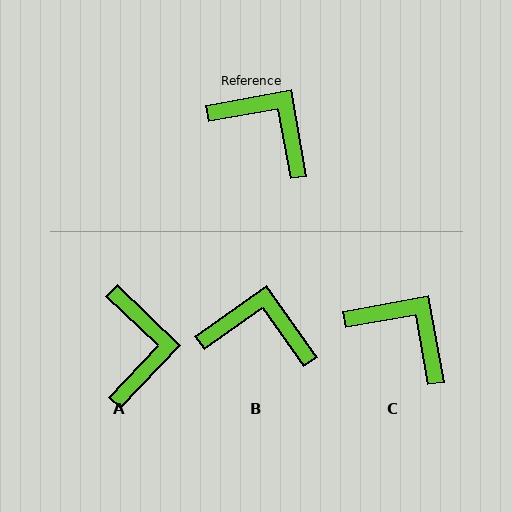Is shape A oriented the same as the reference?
No, it is off by about 54 degrees.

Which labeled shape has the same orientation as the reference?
C.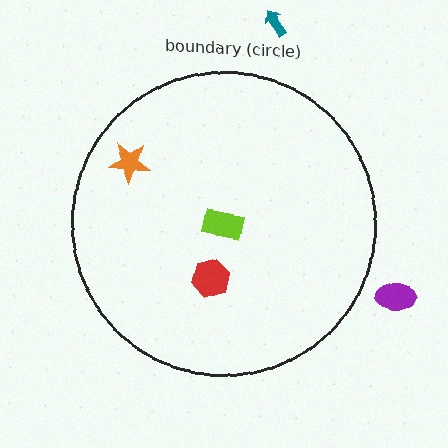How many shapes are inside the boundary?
3 inside, 2 outside.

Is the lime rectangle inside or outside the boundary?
Inside.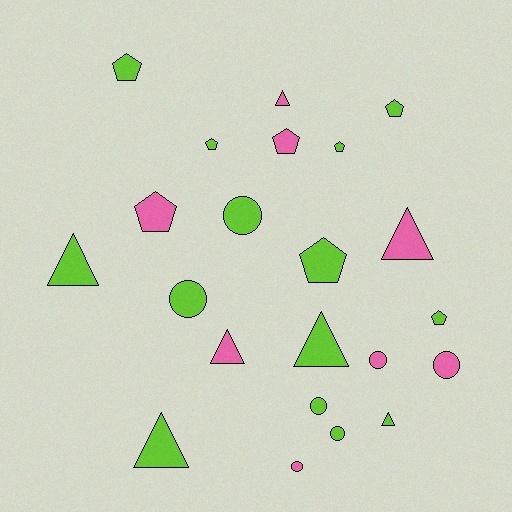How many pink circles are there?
There are 3 pink circles.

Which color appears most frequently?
Lime, with 14 objects.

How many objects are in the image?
There are 22 objects.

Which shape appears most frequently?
Pentagon, with 8 objects.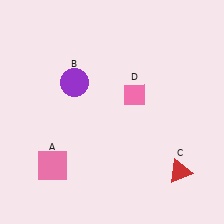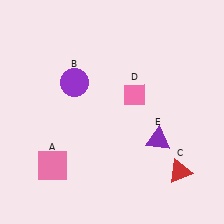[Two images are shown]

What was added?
A purple triangle (E) was added in Image 2.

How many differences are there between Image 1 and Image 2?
There is 1 difference between the two images.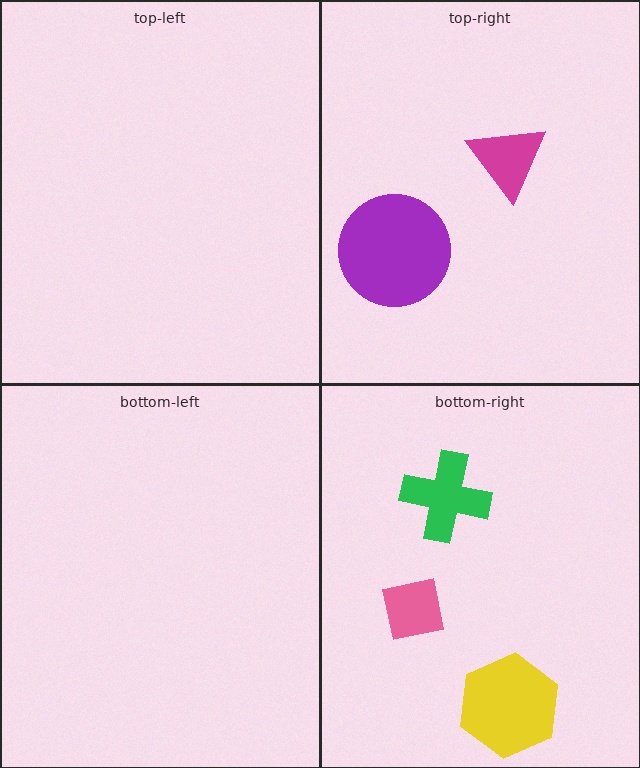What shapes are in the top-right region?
The magenta triangle, the purple circle.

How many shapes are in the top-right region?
2.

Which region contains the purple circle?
The top-right region.